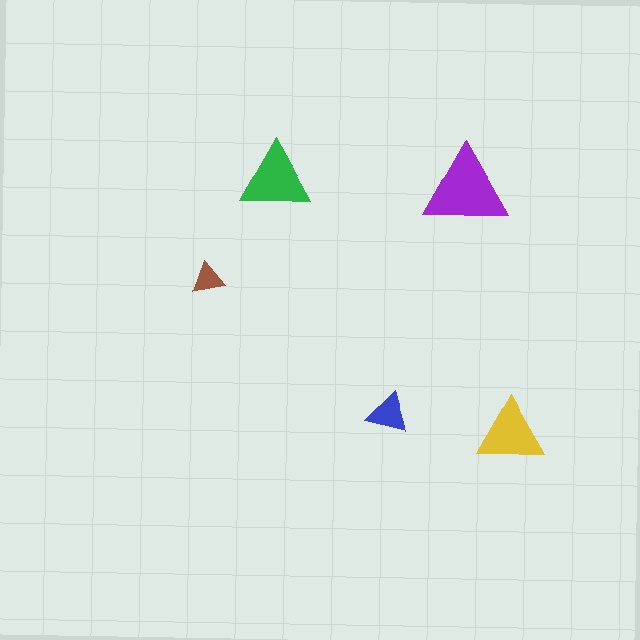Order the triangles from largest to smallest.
the purple one, the green one, the yellow one, the blue one, the brown one.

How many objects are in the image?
There are 5 objects in the image.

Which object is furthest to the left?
The brown triangle is leftmost.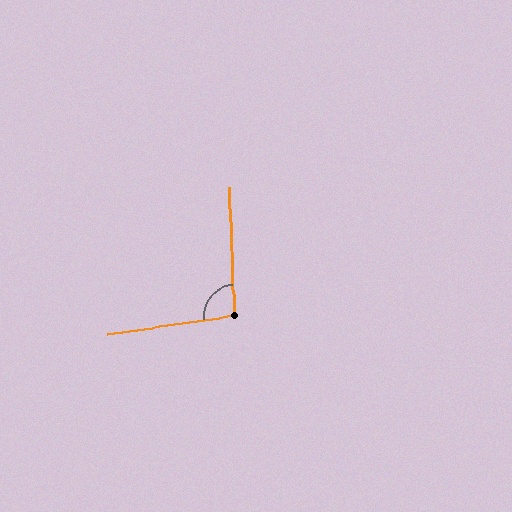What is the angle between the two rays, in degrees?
Approximately 96 degrees.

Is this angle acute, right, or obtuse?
It is obtuse.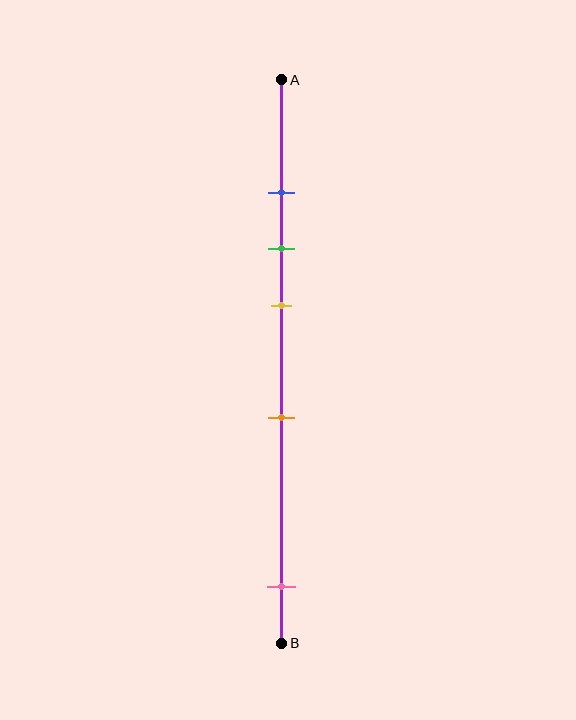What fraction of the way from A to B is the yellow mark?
The yellow mark is approximately 40% (0.4) of the way from A to B.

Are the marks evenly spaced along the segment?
No, the marks are not evenly spaced.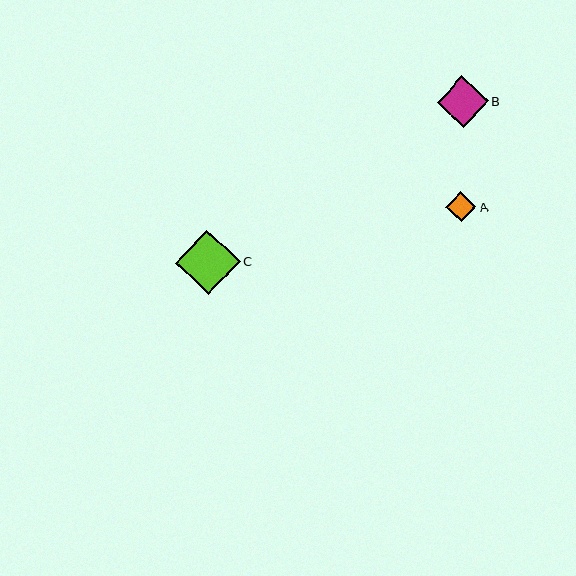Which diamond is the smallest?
Diamond A is the smallest with a size of approximately 30 pixels.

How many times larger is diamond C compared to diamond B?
Diamond C is approximately 1.3 times the size of diamond B.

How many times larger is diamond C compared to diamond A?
Diamond C is approximately 2.2 times the size of diamond A.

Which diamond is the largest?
Diamond C is the largest with a size of approximately 65 pixels.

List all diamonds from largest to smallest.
From largest to smallest: C, B, A.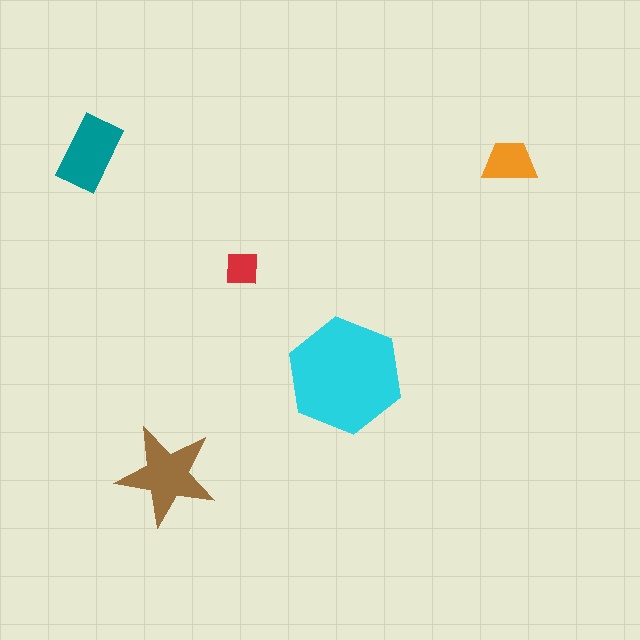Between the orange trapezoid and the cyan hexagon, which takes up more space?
The cyan hexagon.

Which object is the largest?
The cyan hexagon.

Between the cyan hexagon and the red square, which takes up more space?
The cyan hexagon.